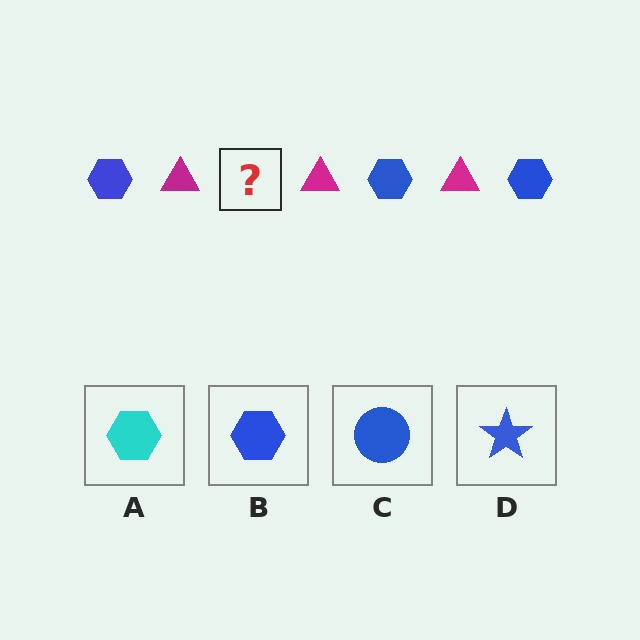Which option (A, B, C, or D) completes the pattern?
B.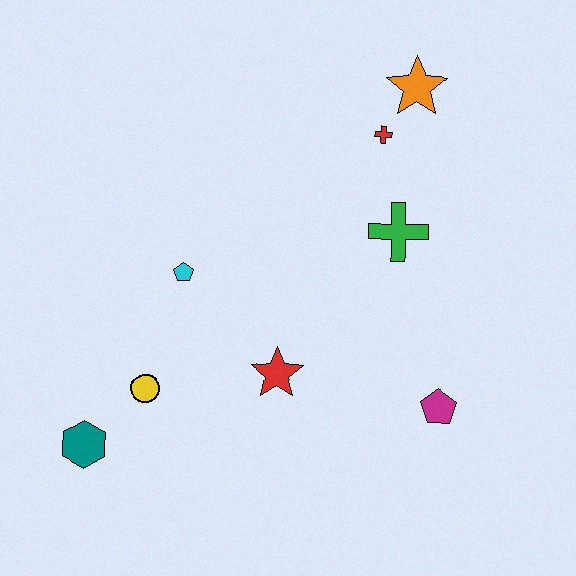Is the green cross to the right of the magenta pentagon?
No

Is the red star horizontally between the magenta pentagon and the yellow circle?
Yes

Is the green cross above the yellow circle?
Yes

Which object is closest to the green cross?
The red cross is closest to the green cross.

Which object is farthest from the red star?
The orange star is farthest from the red star.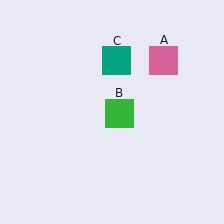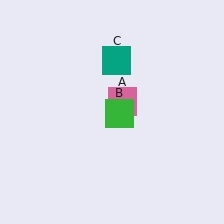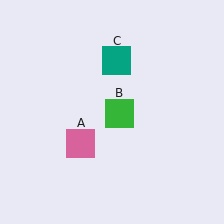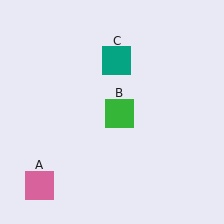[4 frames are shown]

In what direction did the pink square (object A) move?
The pink square (object A) moved down and to the left.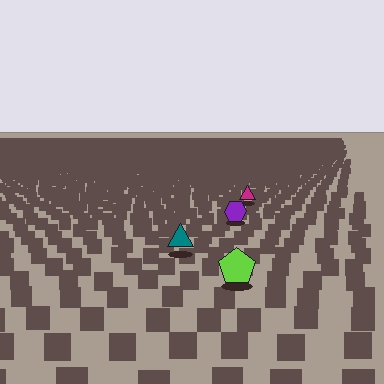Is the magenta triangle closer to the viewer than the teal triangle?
No. The teal triangle is closer — you can tell from the texture gradient: the ground texture is coarser near it.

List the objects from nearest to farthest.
From nearest to farthest: the lime pentagon, the teal triangle, the purple hexagon, the magenta triangle.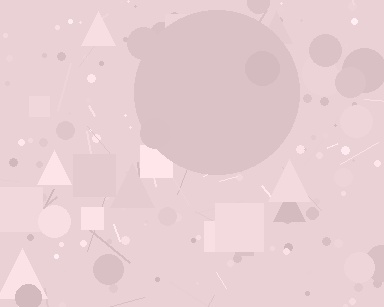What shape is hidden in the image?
A circle is hidden in the image.